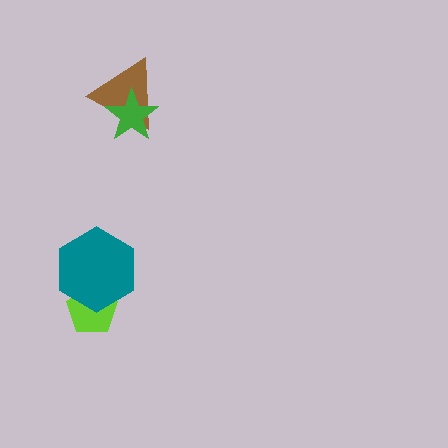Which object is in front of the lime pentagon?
The teal hexagon is in front of the lime pentagon.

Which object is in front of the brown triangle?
The green star is in front of the brown triangle.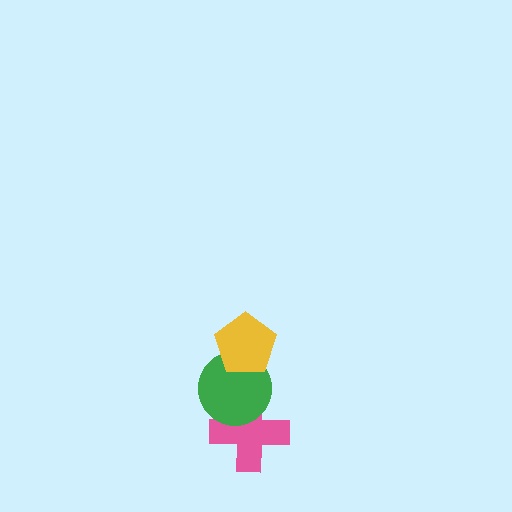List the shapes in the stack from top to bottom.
From top to bottom: the yellow pentagon, the green circle, the pink cross.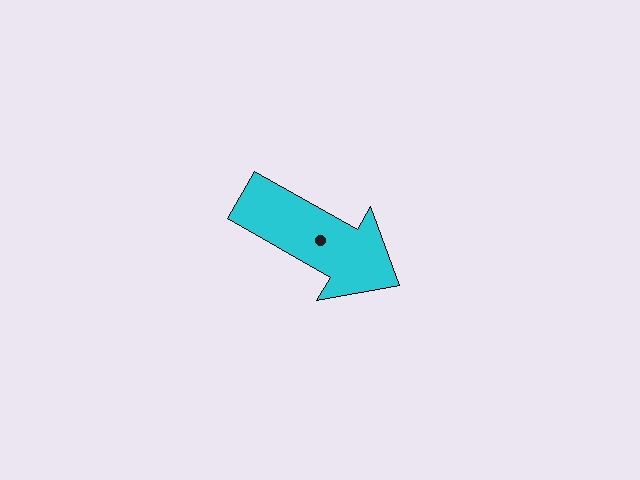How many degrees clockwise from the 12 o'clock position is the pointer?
Approximately 120 degrees.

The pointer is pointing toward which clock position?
Roughly 4 o'clock.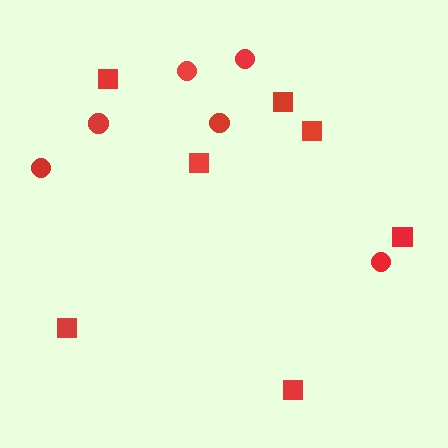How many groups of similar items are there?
There are 2 groups: one group of circles (6) and one group of squares (7).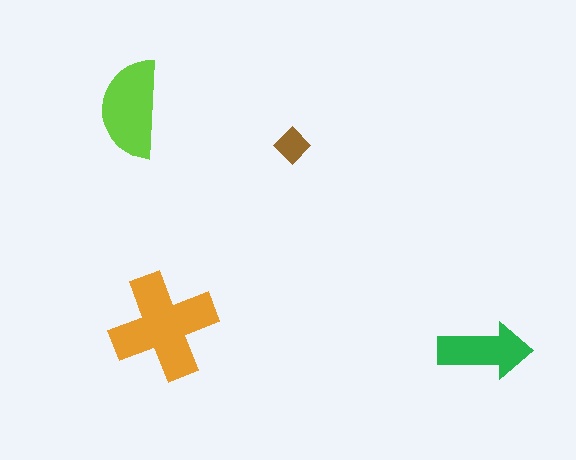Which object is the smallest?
The brown diamond.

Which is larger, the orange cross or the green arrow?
The orange cross.